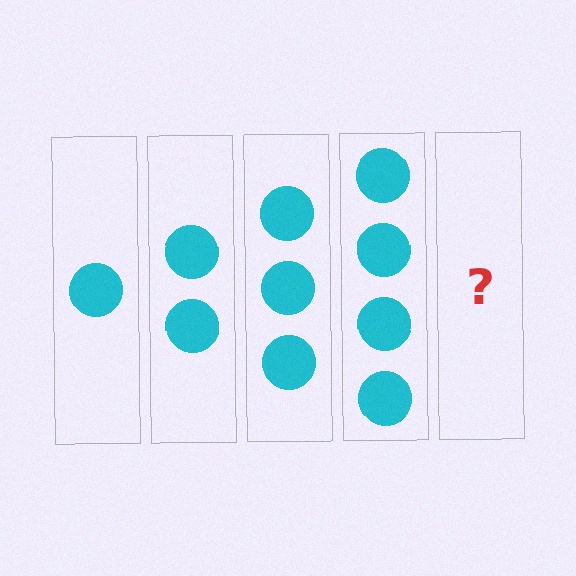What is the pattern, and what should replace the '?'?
The pattern is that each step adds one more circle. The '?' should be 5 circles.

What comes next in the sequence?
The next element should be 5 circles.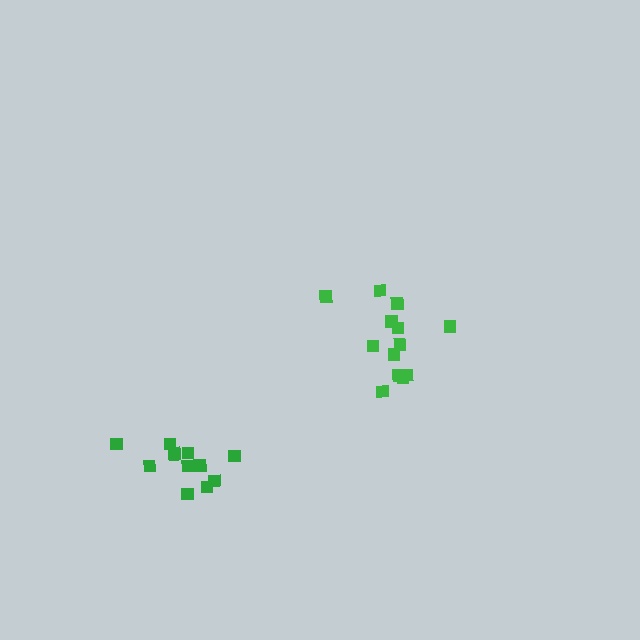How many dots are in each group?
Group 1: 12 dots, Group 2: 13 dots (25 total).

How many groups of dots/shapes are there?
There are 2 groups.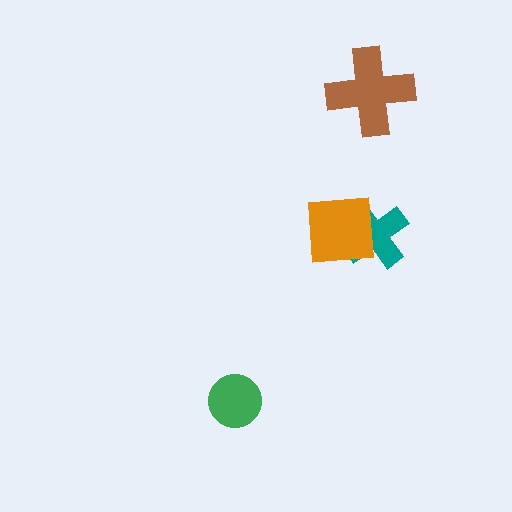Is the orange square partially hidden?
No, no other shape covers it.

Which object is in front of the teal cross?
The orange square is in front of the teal cross.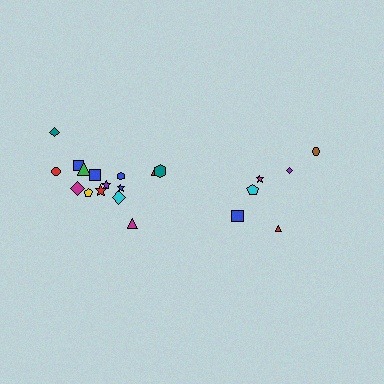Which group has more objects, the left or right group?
The left group.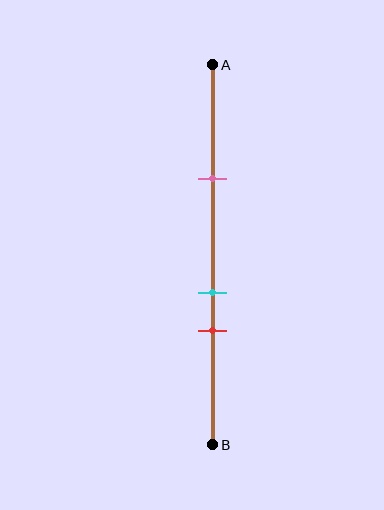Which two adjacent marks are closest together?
The cyan and red marks are the closest adjacent pair.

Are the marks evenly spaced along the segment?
No, the marks are not evenly spaced.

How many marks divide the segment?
There are 3 marks dividing the segment.